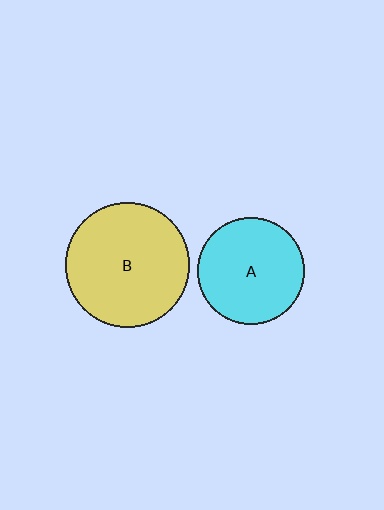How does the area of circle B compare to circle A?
Approximately 1.4 times.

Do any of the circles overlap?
No, none of the circles overlap.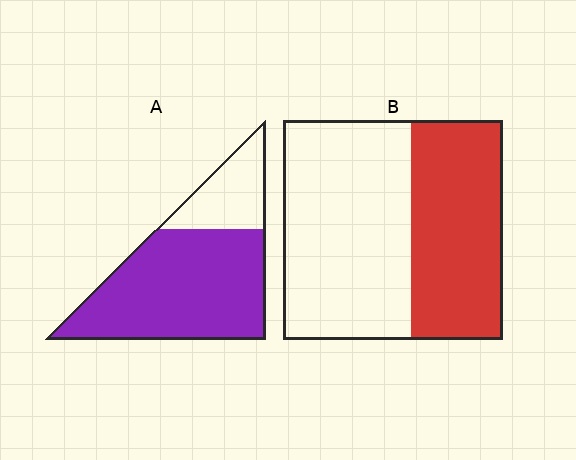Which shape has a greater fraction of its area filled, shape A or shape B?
Shape A.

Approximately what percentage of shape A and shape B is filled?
A is approximately 75% and B is approximately 40%.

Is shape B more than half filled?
No.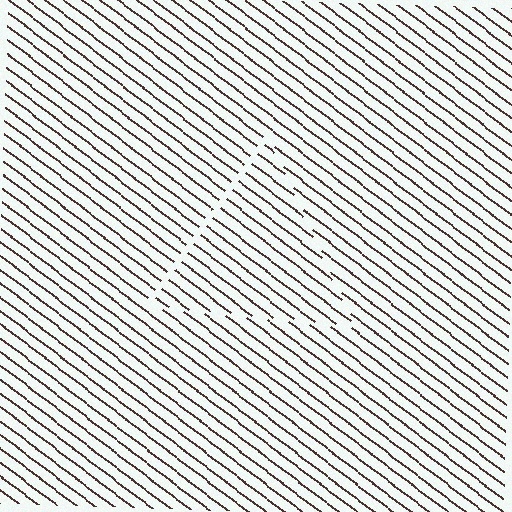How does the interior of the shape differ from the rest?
The interior of the shape contains the same grating, shifted by half a period — the contour is defined by the phase discontinuity where line-ends from the inner and outer gratings abut.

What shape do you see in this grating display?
An illusory triangle. The interior of the shape contains the same grating, shifted by half a period — the contour is defined by the phase discontinuity where line-ends from the inner and outer gratings abut.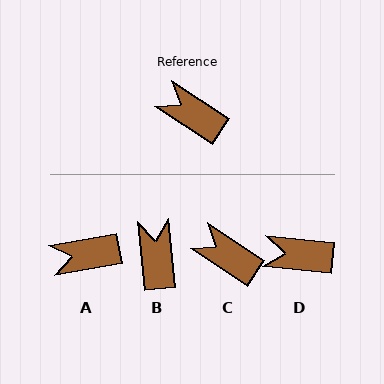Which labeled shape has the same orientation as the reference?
C.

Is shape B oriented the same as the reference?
No, it is off by about 50 degrees.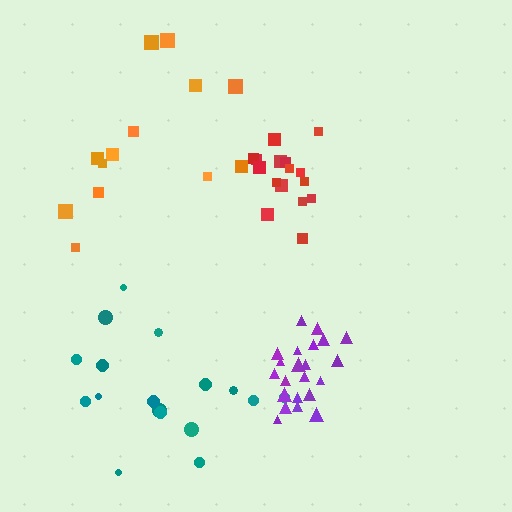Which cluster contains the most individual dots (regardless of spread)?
Purple (22).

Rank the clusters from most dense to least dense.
purple, red, teal, orange.